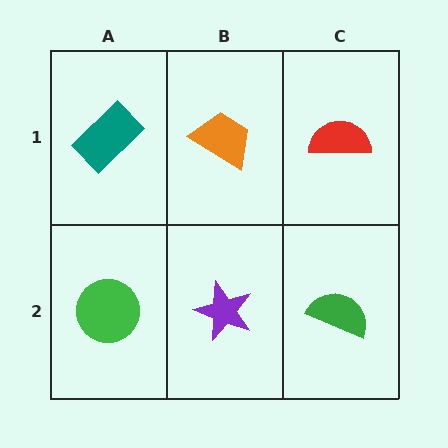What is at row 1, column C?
A red semicircle.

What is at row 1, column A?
A teal rectangle.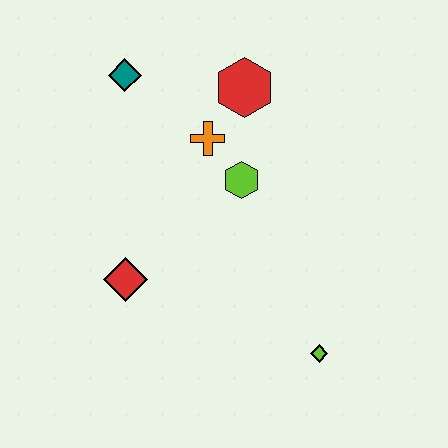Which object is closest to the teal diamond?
The orange cross is closest to the teal diamond.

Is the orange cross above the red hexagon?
No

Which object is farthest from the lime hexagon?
The lime diamond is farthest from the lime hexagon.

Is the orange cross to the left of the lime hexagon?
Yes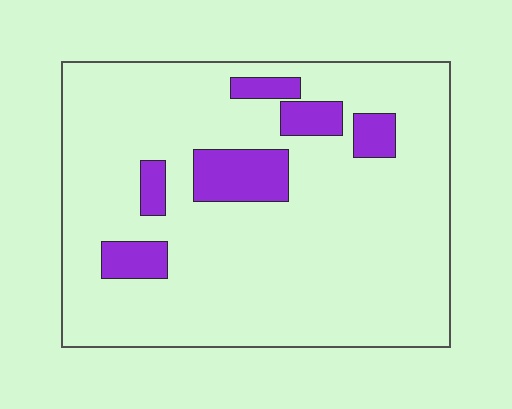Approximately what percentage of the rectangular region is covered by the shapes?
Approximately 15%.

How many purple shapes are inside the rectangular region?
6.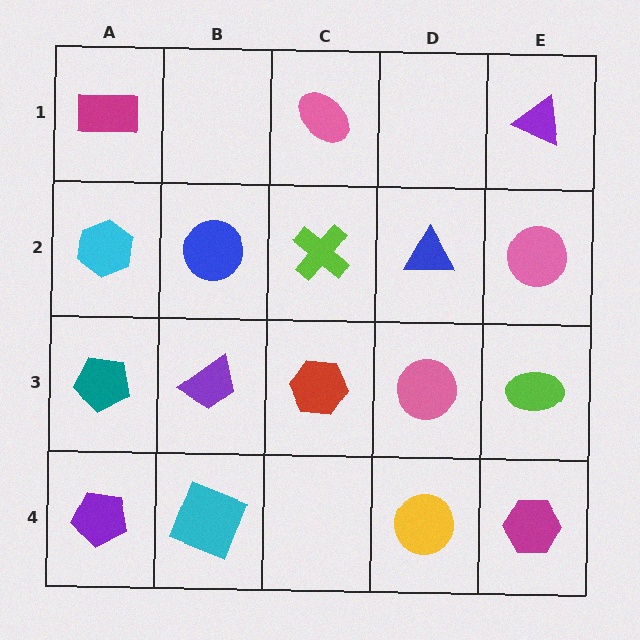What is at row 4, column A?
A purple pentagon.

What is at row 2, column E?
A pink circle.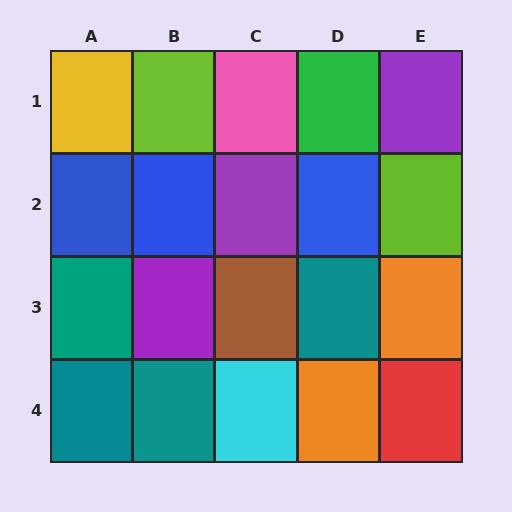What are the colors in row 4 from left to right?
Teal, teal, cyan, orange, red.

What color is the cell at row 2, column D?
Blue.